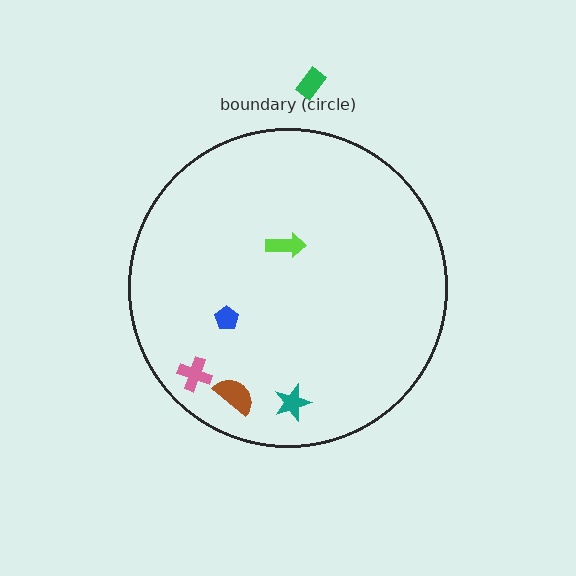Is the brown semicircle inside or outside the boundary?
Inside.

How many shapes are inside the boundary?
5 inside, 1 outside.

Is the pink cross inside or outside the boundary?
Inside.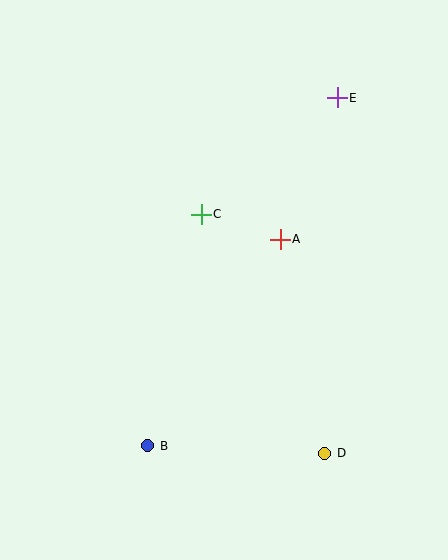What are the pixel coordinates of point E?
Point E is at (337, 98).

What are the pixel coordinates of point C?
Point C is at (201, 214).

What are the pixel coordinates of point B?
Point B is at (148, 446).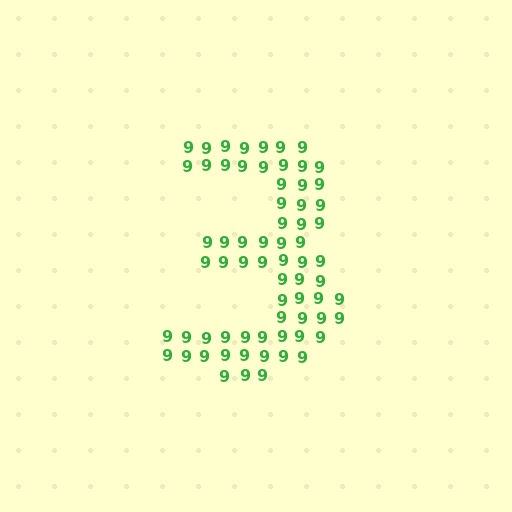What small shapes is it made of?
It is made of small digit 9's.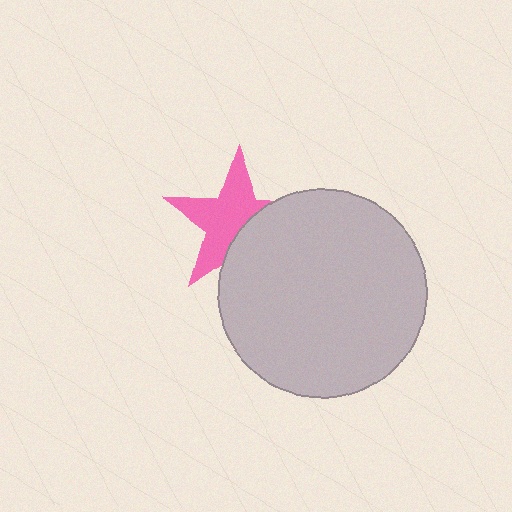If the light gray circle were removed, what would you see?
You would see the complete pink star.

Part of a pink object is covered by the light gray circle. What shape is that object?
It is a star.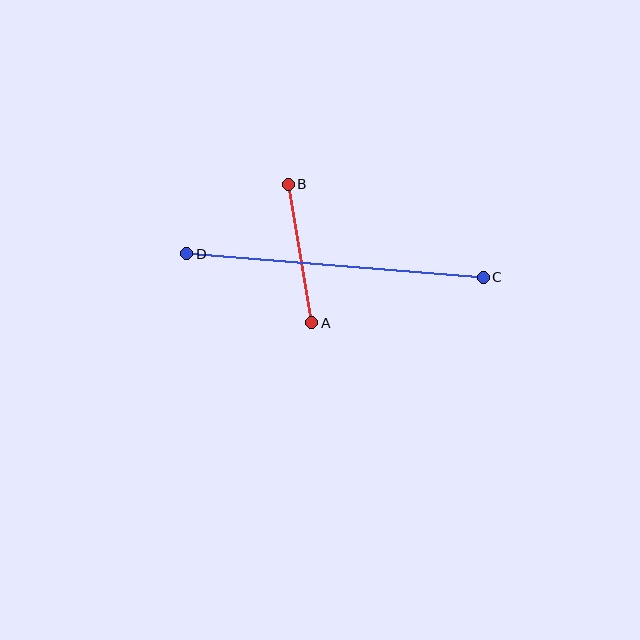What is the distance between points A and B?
The distance is approximately 140 pixels.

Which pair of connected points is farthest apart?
Points C and D are farthest apart.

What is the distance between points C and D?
The distance is approximately 297 pixels.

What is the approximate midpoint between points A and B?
The midpoint is at approximately (300, 254) pixels.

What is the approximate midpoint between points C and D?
The midpoint is at approximately (335, 266) pixels.